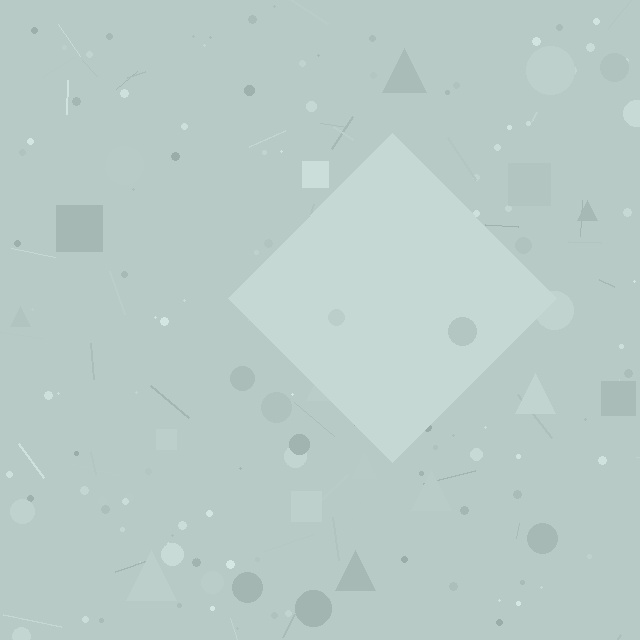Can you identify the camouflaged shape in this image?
The camouflaged shape is a diamond.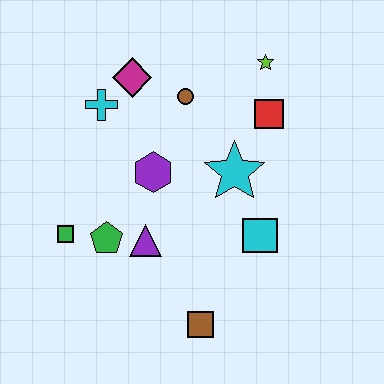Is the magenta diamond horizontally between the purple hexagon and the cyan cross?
Yes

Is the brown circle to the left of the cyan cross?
No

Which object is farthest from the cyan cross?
The brown square is farthest from the cyan cross.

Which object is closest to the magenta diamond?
The cyan cross is closest to the magenta diamond.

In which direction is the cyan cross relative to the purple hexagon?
The cyan cross is above the purple hexagon.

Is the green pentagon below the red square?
Yes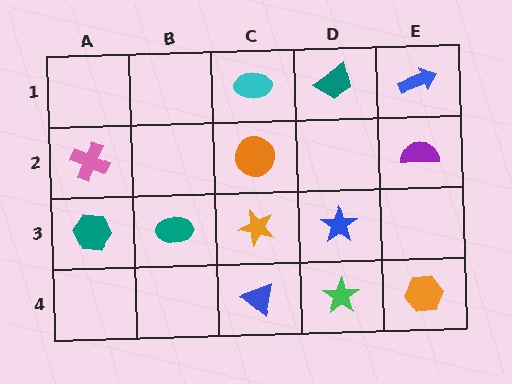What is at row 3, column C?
An orange star.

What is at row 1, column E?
A blue arrow.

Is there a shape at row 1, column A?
No, that cell is empty.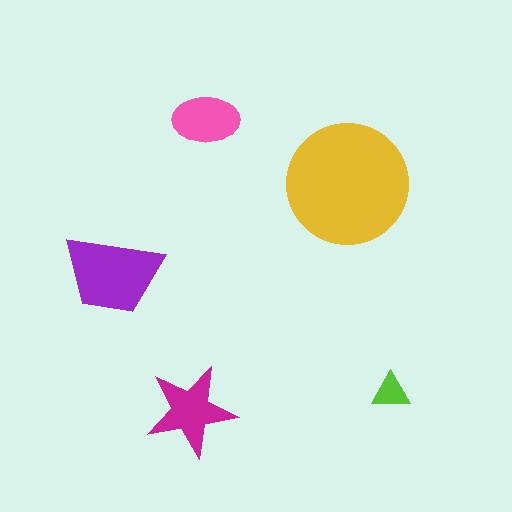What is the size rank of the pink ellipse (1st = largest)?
4th.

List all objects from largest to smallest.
The yellow circle, the purple trapezoid, the magenta star, the pink ellipse, the lime triangle.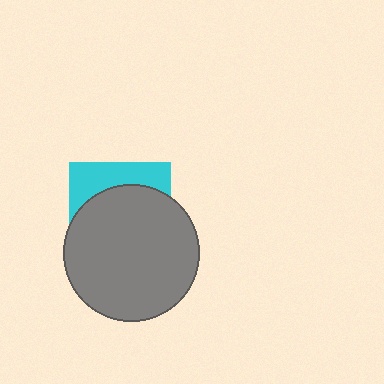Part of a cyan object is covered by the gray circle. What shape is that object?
It is a square.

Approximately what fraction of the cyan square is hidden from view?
Roughly 70% of the cyan square is hidden behind the gray circle.